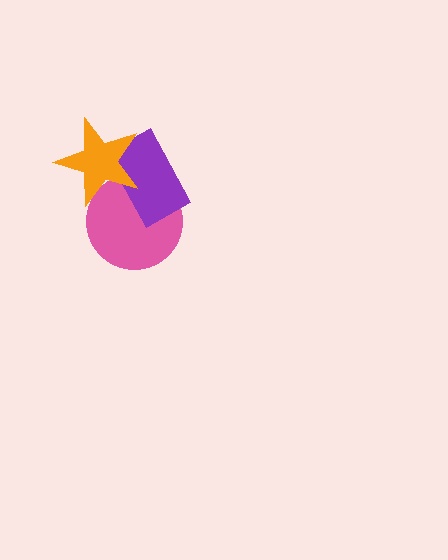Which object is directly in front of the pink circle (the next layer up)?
The purple rectangle is directly in front of the pink circle.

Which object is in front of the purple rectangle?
The orange star is in front of the purple rectangle.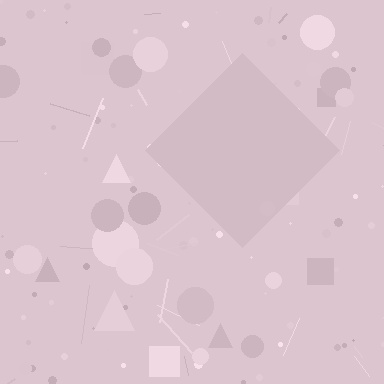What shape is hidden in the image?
A diamond is hidden in the image.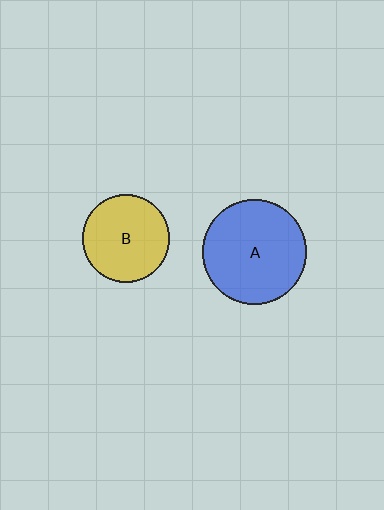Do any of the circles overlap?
No, none of the circles overlap.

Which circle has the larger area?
Circle A (blue).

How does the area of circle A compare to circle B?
Approximately 1.4 times.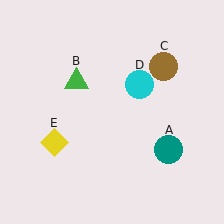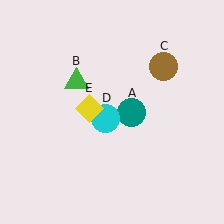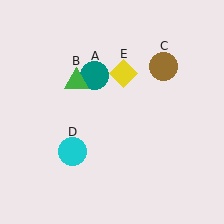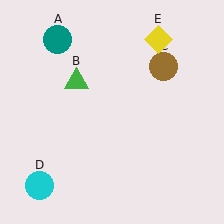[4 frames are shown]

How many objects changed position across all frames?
3 objects changed position: teal circle (object A), cyan circle (object D), yellow diamond (object E).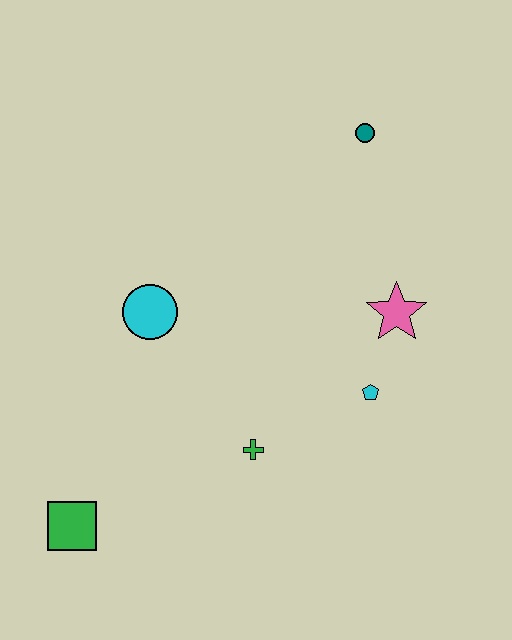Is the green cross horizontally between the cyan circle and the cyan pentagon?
Yes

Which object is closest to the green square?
The green cross is closest to the green square.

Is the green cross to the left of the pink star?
Yes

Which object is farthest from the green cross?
The teal circle is farthest from the green cross.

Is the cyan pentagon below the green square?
No